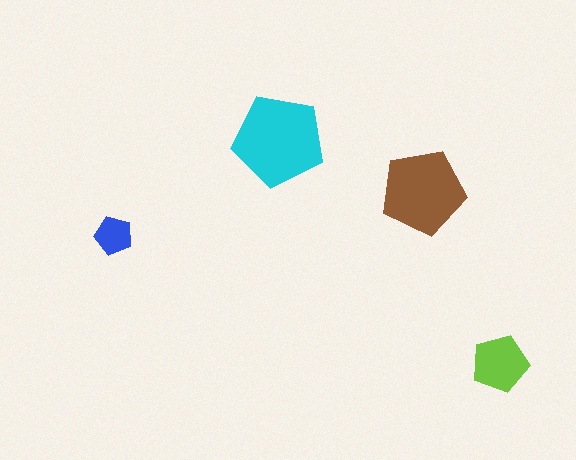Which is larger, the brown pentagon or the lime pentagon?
The brown one.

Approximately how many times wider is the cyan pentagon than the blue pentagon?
About 2.5 times wider.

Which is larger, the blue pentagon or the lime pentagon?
The lime one.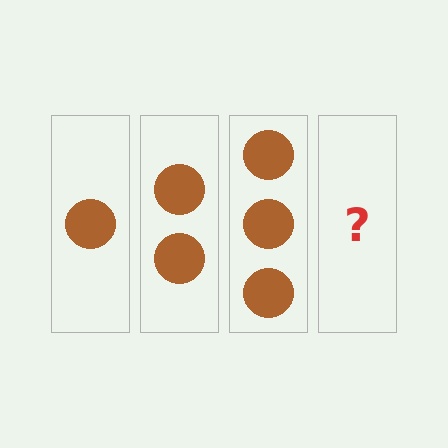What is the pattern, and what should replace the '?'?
The pattern is that each step adds one more circle. The '?' should be 4 circles.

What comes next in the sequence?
The next element should be 4 circles.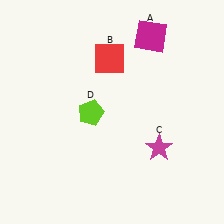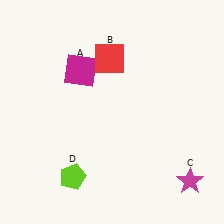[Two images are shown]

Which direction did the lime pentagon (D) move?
The lime pentagon (D) moved down.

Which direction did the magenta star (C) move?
The magenta star (C) moved down.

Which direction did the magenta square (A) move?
The magenta square (A) moved left.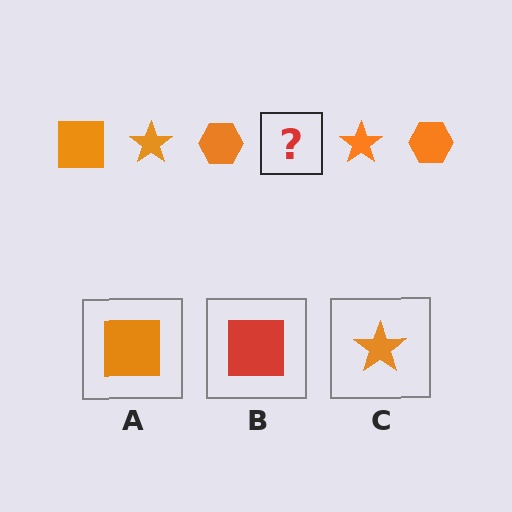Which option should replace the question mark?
Option A.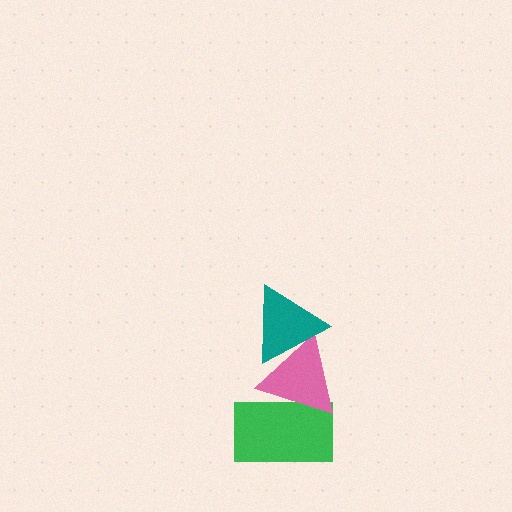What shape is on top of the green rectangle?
The pink triangle is on top of the green rectangle.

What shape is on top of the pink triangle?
The teal triangle is on top of the pink triangle.